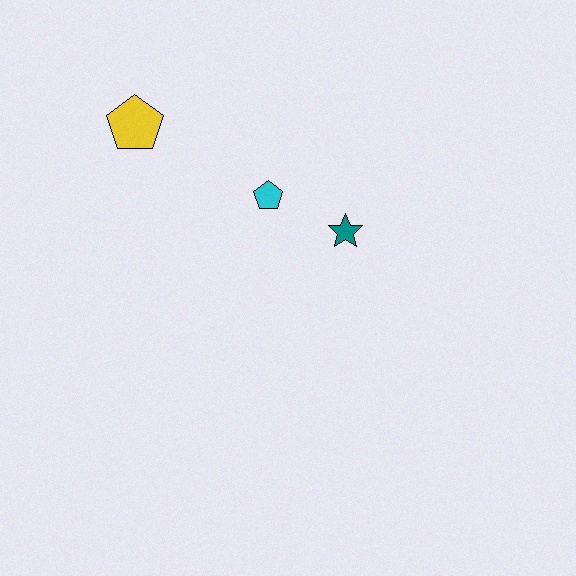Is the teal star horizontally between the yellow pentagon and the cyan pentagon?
No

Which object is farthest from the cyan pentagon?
The yellow pentagon is farthest from the cyan pentagon.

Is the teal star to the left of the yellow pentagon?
No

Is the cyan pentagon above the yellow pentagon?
No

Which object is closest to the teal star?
The cyan pentagon is closest to the teal star.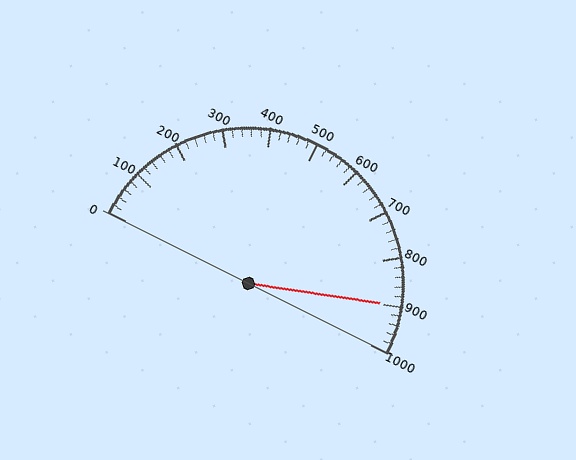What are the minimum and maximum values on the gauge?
The gauge ranges from 0 to 1000.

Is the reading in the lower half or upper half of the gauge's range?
The reading is in the upper half of the range (0 to 1000).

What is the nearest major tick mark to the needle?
The nearest major tick mark is 900.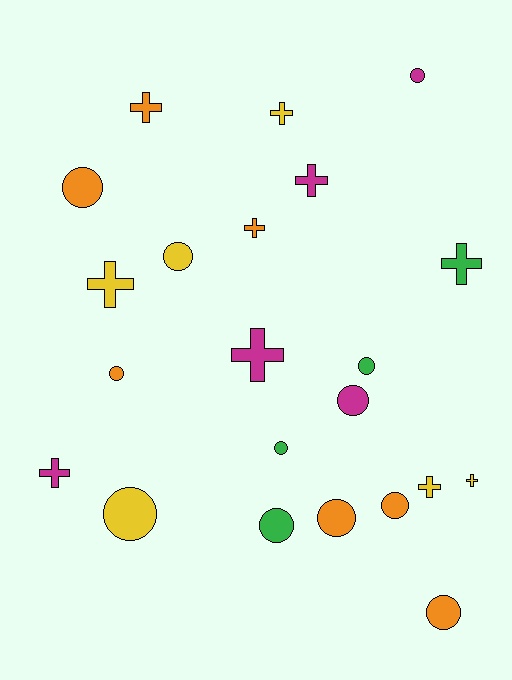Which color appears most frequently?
Orange, with 7 objects.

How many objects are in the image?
There are 22 objects.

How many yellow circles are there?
There are 2 yellow circles.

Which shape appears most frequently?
Circle, with 12 objects.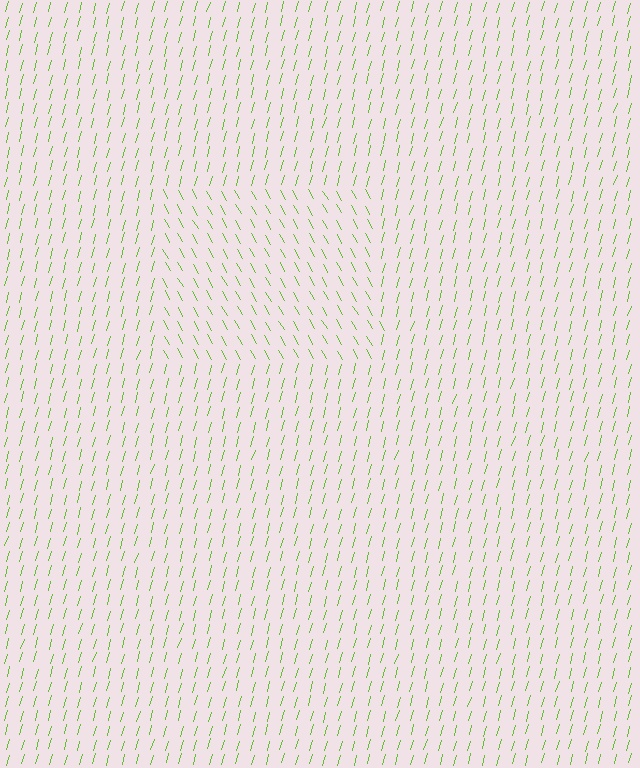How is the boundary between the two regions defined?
The boundary is defined purely by a change in line orientation (approximately 45 degrees difference). All lines are the same color and thickness.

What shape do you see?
I see a rectangle.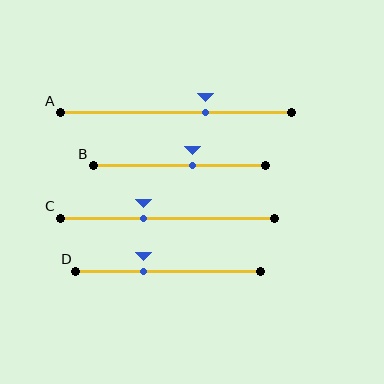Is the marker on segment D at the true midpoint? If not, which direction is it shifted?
No, the marker on segment D is shifted to the left by about 13% of the segment length.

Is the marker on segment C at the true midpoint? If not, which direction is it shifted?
No, the marker on segment C is shifted to the left by about 11% of the segment length.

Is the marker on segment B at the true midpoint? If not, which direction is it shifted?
No, the marker on segment B is shifted to the right by about 8% of the segment length.